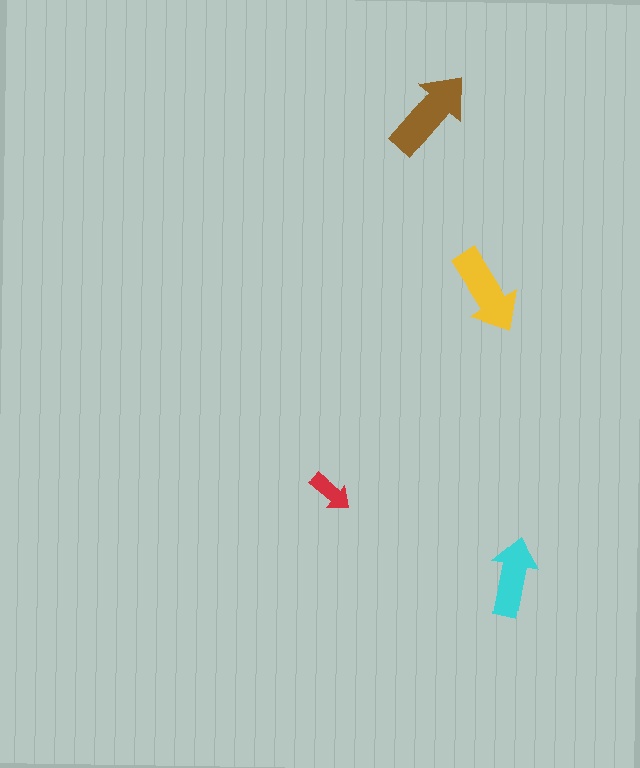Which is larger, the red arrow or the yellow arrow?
The yellow one.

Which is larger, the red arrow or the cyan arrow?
The cyan one.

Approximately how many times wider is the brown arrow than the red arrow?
About 2 times wider.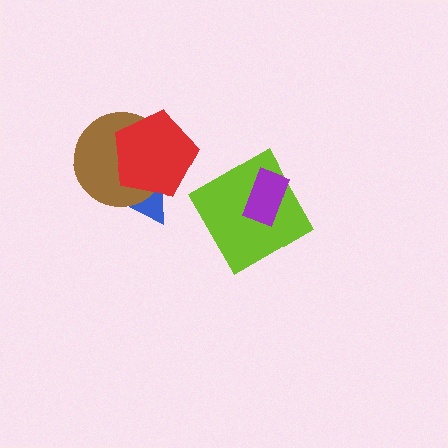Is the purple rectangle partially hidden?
No, no other shape covers it.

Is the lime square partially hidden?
Yes, it is partially covered by another shape.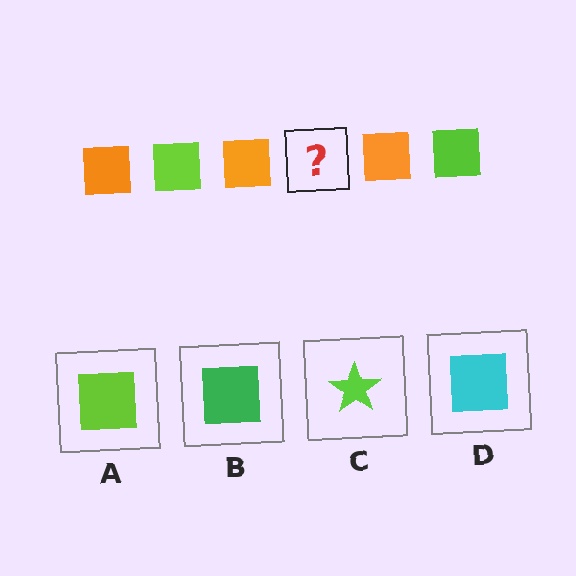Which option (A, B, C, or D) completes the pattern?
A.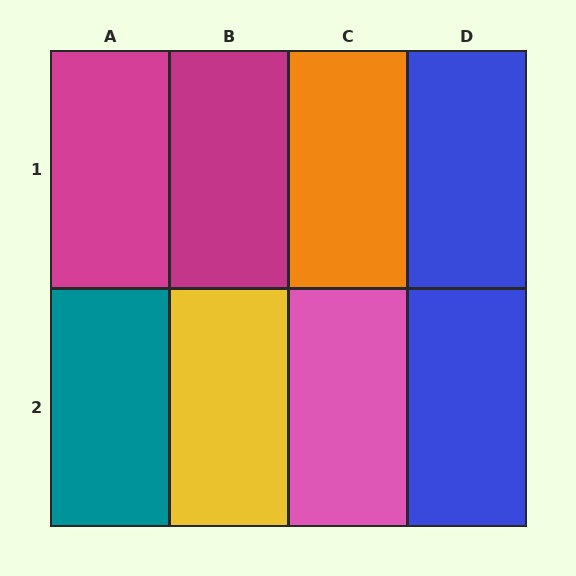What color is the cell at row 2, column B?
Yellow.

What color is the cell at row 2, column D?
Blue.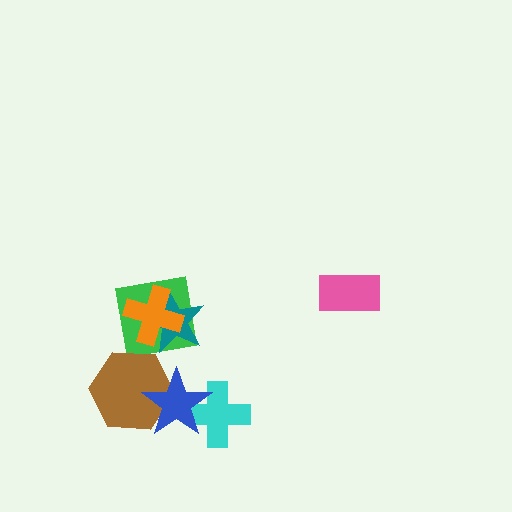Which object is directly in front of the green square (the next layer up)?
The teal star is directly in front of the green square.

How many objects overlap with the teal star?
2 objects overlap with the teal star.